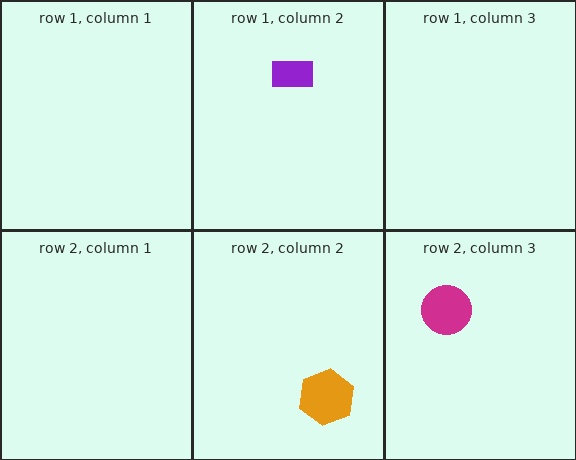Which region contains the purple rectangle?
The row 1, column 2 region.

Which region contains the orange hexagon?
The row 2, column 2 region.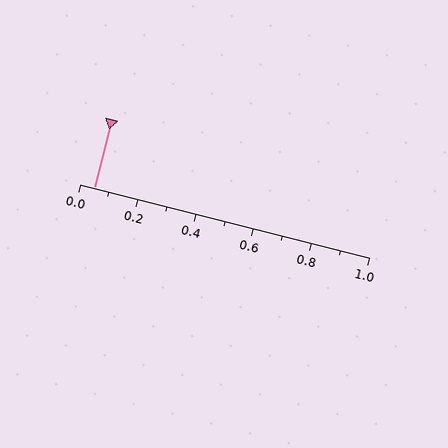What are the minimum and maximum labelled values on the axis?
The axis runs from 0.0 to 1.0.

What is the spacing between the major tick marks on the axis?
The major ticks are spaced 0.2 apart.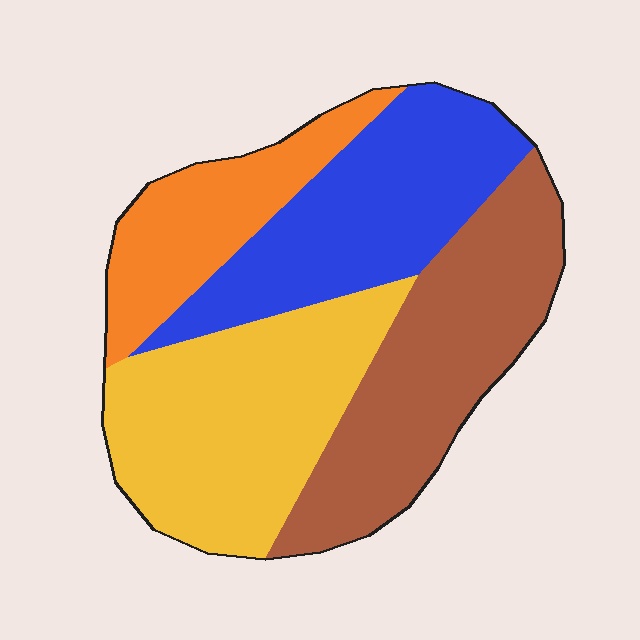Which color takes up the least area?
Orange, at roughly 15%.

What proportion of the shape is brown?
Brown takes up between a sixth and a third of the shape.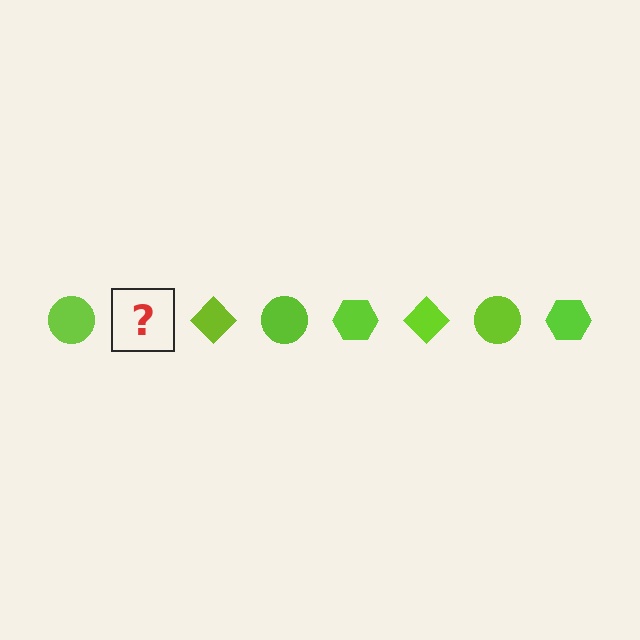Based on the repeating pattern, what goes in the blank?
The blank should be a lime hexagon.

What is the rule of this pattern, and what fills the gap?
The rule is that the pattern cycles through circle, hexagon, diamond shapes in lime. The gap should be filled with a lime hexagon.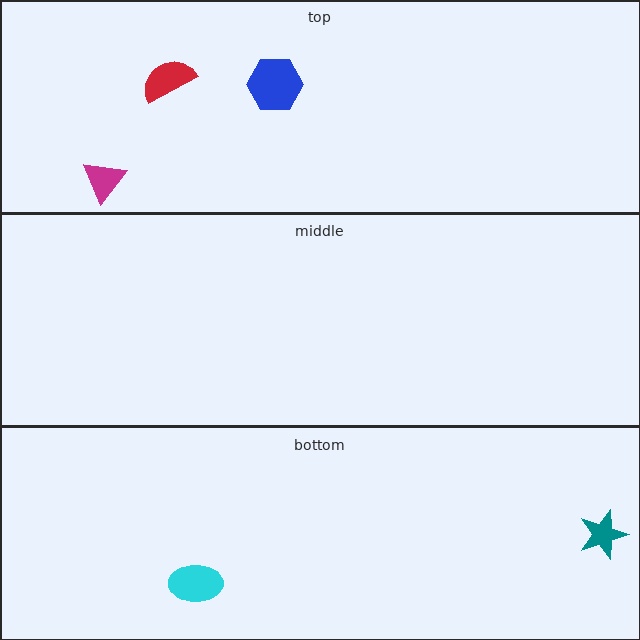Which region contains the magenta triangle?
The top region.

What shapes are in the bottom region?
The cyan ellipse, the teal star.